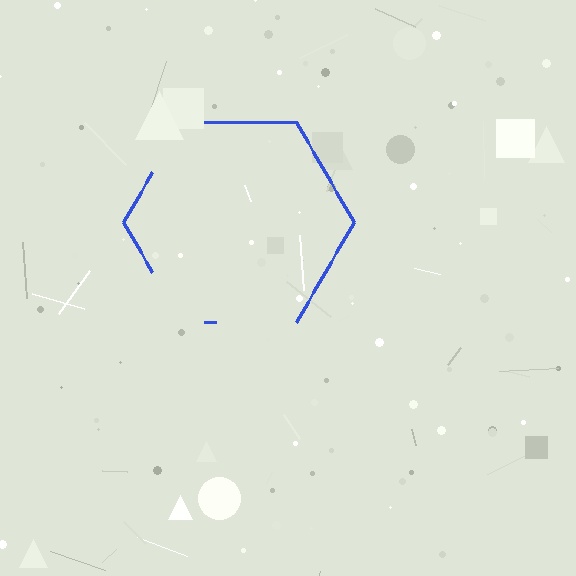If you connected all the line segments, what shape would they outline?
They would outline a hexagon.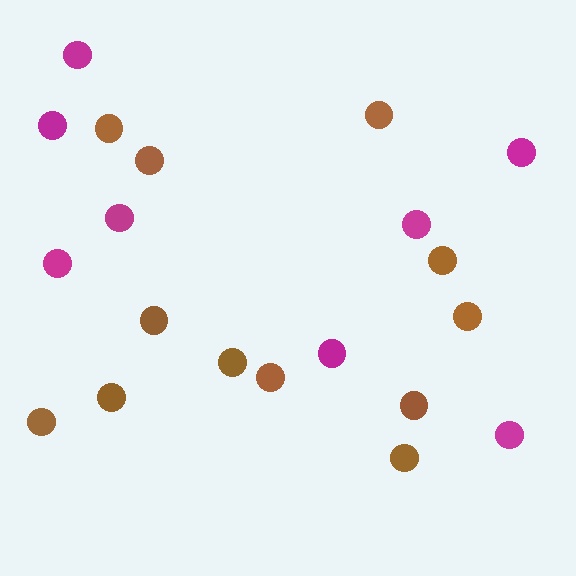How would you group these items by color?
There are 2 groups: one group of brown circles (12) and one group of magenta circles (8).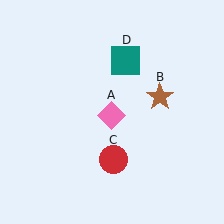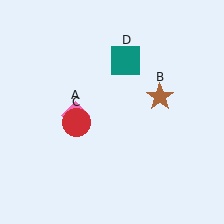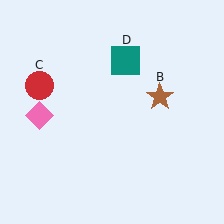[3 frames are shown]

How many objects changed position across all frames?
2 objects changed position: pink diamond (object A), red circle (object C).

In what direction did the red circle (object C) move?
The red circle (object C) moved up and to the left.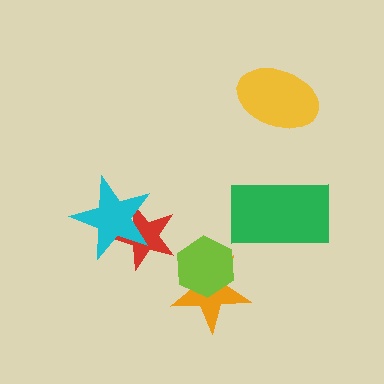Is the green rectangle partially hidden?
No, no other shape covers it.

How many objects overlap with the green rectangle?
0 objects overlap with the green rectangle.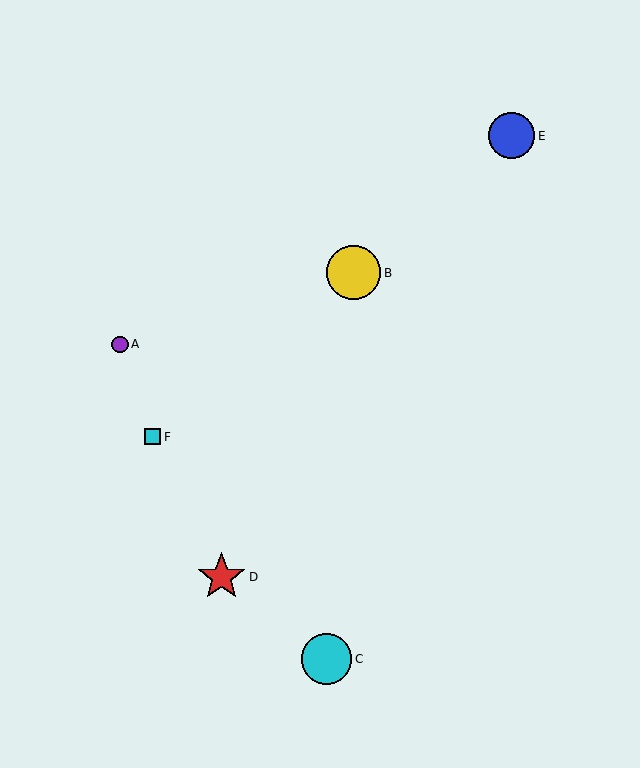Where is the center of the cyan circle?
The center of the cyan circle is at (327, 659).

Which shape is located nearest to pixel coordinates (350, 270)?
The yellow circle (labeled B) at (354, 273) is nearest to that location.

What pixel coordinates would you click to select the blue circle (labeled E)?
Click at (511, 136) to select the blue circle E.